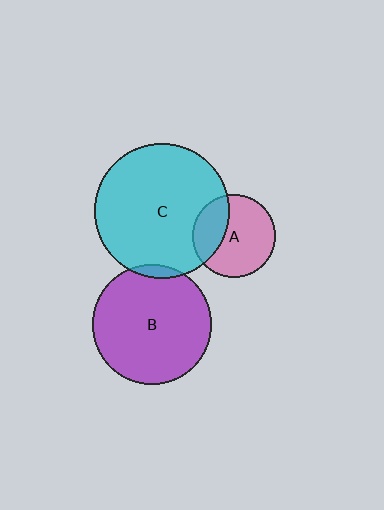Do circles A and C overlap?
Yes.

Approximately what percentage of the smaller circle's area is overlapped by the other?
Approximately 30%.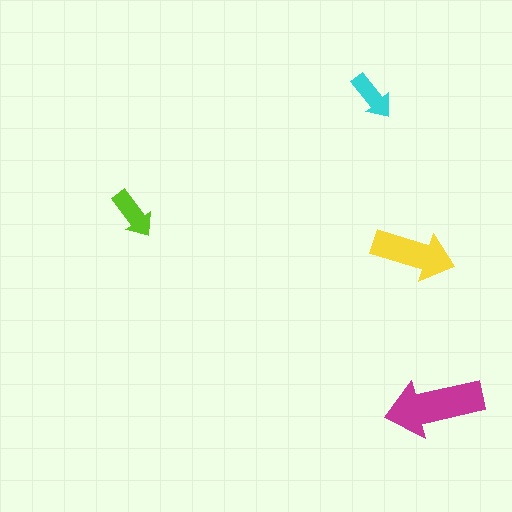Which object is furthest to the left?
The lime arrow is leftmost.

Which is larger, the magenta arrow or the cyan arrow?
The magenta one.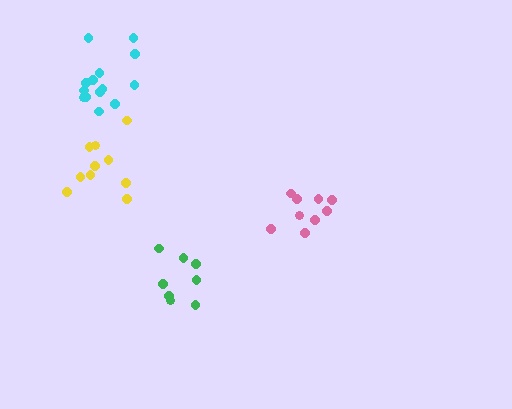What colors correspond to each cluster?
The clusters are colored: green, cyan, yellow, pink.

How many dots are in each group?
Group 1: 8 dots, Group 2: 14 dots, Group 3: 10 dots, Group 4: 9 dots (41 total).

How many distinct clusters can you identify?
There are 4 distinct clusters.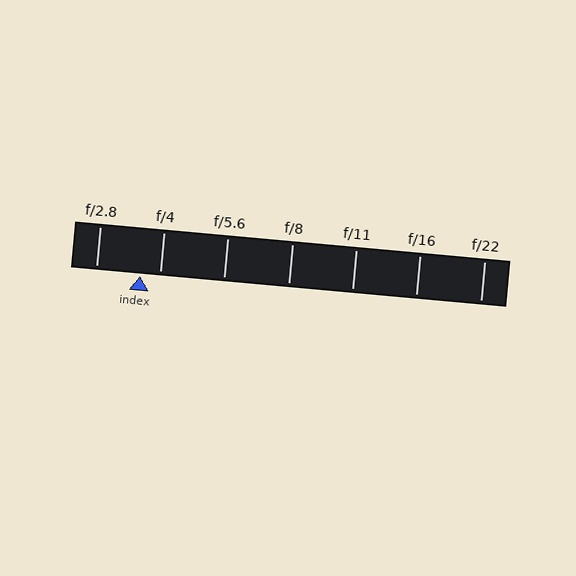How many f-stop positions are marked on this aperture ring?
There are 7 f-stop positions marked.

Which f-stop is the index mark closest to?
The index mark is closest to f/4.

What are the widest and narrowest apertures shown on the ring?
The widest aperture shown is f/2.8 and the narrowest is f/22.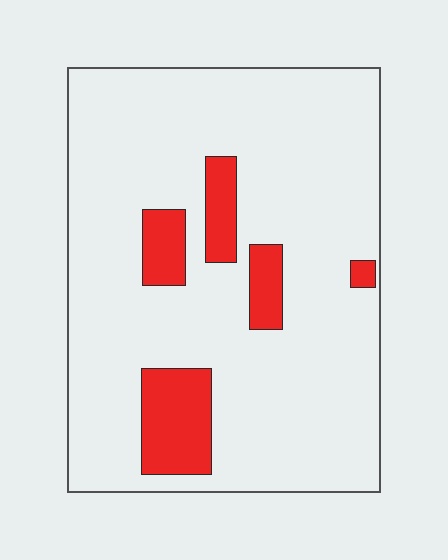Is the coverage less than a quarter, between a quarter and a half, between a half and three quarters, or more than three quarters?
Less than a quarter.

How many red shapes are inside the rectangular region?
5.